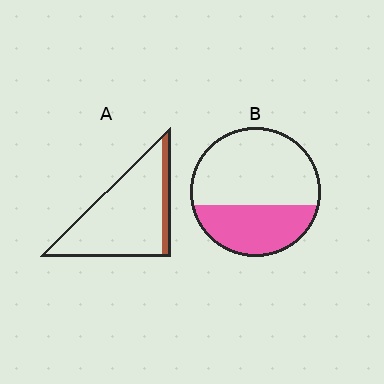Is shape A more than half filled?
No.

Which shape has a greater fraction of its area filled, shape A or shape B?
Shape B.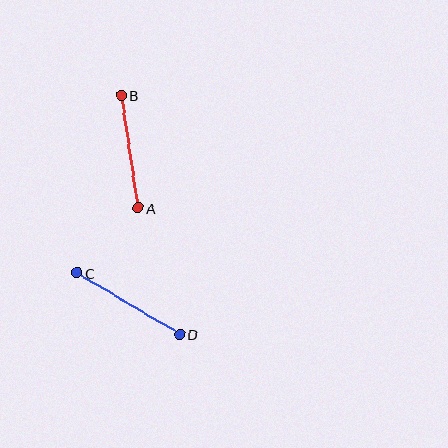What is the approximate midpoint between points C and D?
The midpoint is at approximately (128, 304) pixels.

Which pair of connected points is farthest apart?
Points C and D are farthest apart.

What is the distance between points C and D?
The distance is approximately 120 pixels.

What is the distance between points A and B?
The distance is approximately 114 pixels.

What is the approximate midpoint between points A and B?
The midpoint is at approximately (130, 152) pixels.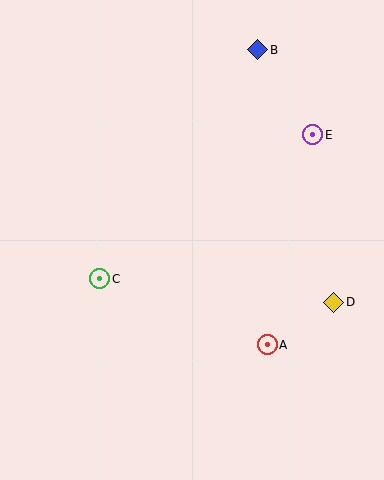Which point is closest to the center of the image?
Point C at (100, 279) is closest to the center.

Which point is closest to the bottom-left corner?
Point C is closest to the bottom-left corner.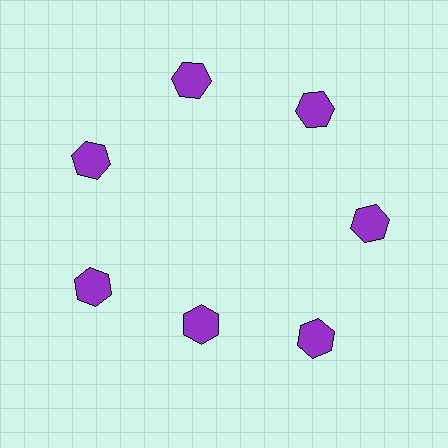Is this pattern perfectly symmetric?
No. The 7 purple hexagons are arranged in a ring, but one element near the 6 o'clock position is pulled inward toward the center, breaking the 7-fold rotational symmetry.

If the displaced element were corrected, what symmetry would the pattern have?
It would have 7-fold rotational symmetry — the pattern would map onto itself every 51 degrees.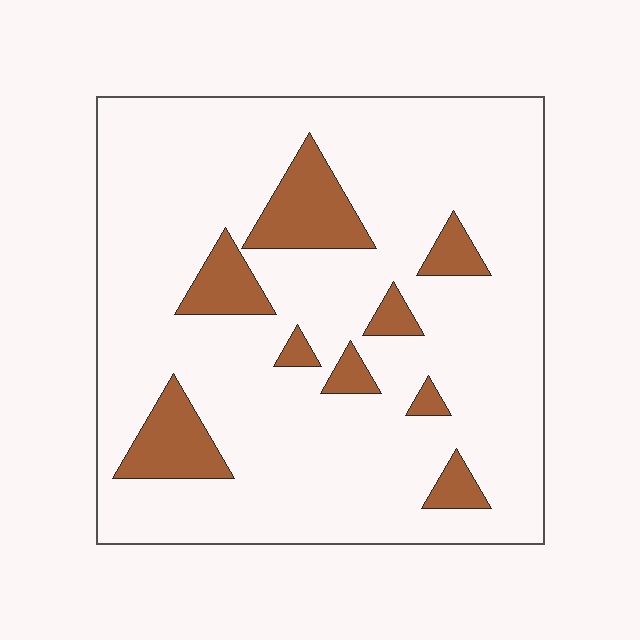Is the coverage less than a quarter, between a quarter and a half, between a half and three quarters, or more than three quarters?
Less than a quarter.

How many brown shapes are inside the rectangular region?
9.